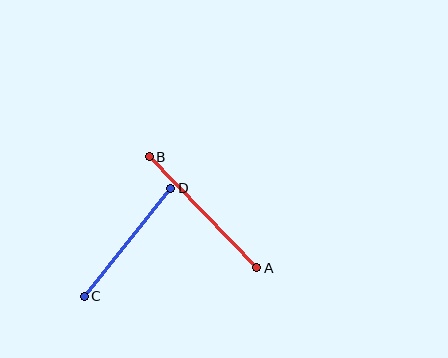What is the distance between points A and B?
The distance is approximately 154 pixels.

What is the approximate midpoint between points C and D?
The midpoint is at approximately (127, 242) pixels.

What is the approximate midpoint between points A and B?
The midpoint is at approximately (203, 212) pixels.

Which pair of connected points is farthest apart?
Points A and B are farthest apart.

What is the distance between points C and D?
The distance is approximately 138 pixels.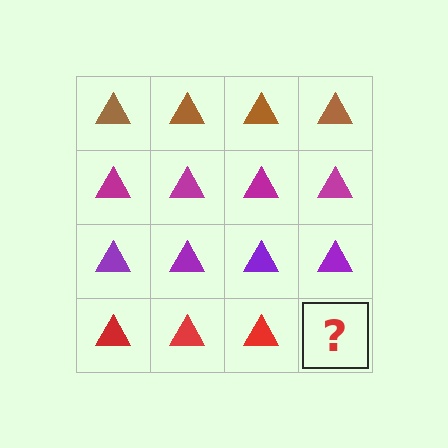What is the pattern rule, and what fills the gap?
The rule is that each row has a consistent color. The gap should be filled with a red triangle.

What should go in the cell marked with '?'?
The missing cell should contain a red triangle.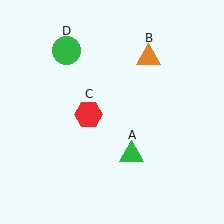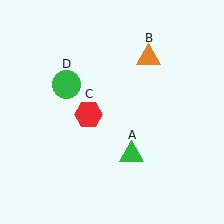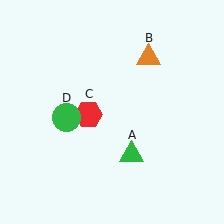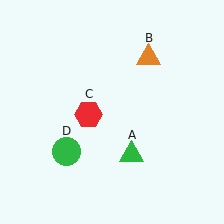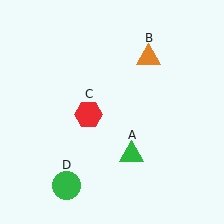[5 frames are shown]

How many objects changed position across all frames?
1 object changed position: green circle (object D).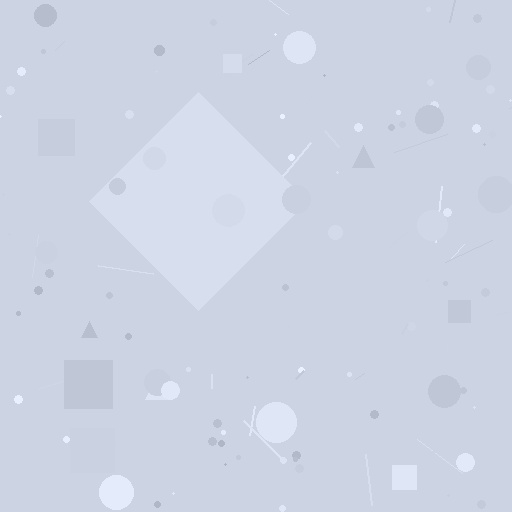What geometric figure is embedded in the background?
A diamond is embedded in the background.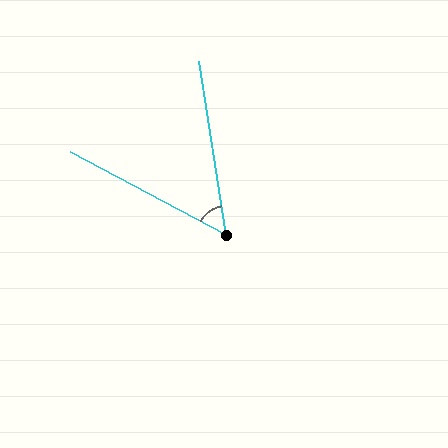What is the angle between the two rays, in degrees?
Approximately 53 degrees.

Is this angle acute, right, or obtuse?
It is acute.